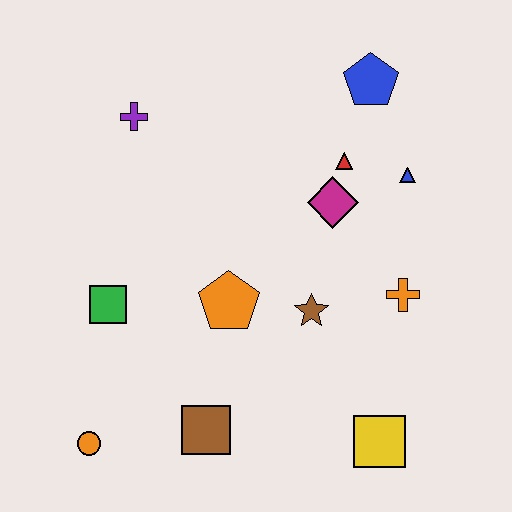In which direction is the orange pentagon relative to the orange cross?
The orange pentagon is to the left of the orange cross.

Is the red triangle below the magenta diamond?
No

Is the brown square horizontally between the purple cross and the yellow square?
Yes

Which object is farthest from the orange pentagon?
The blue pentagon is farthest from the orange pentagon.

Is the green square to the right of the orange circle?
Yes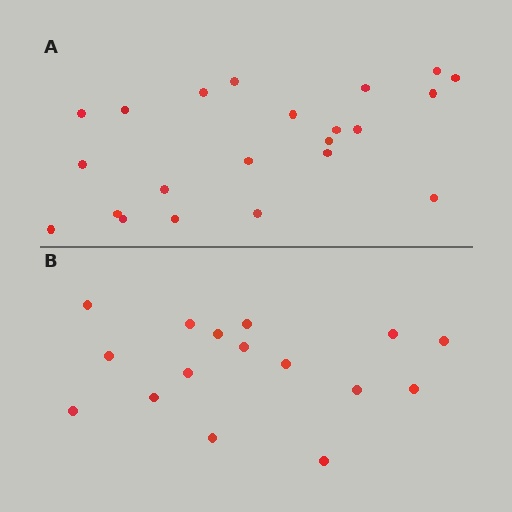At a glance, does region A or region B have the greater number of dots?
Region A (the top region) has more dots.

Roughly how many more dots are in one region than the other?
Region A has about 6 more dots than region B.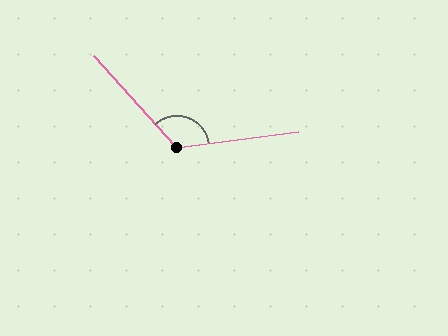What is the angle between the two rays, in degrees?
Approximately 125 degrees.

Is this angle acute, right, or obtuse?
It is obtuse.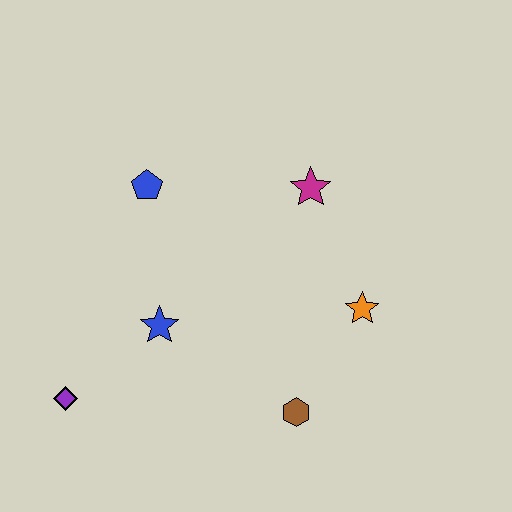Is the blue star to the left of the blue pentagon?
No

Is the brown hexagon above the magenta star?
No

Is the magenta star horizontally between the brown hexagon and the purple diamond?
No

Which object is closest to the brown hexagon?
The orange star is closest to the brown hexagon.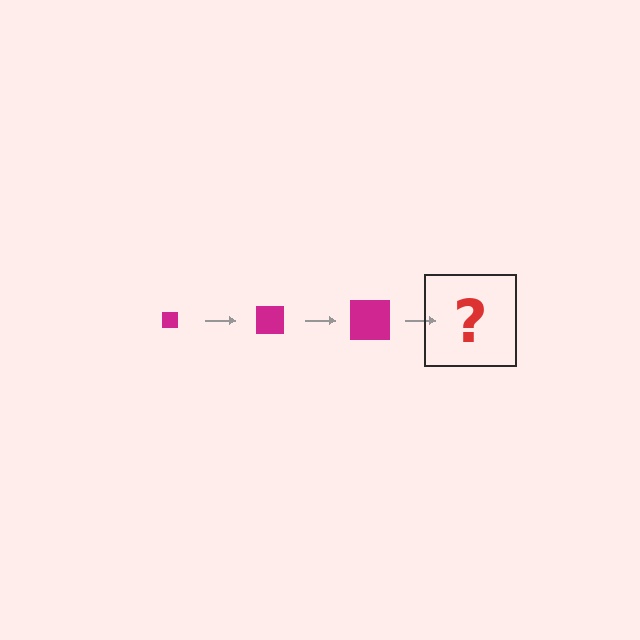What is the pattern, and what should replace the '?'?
The pattern is that the square gets progressively larger each step. The '?' should be a magenta square, larger than the previous one.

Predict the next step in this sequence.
The next step is a magenta square, larger than the previous one.